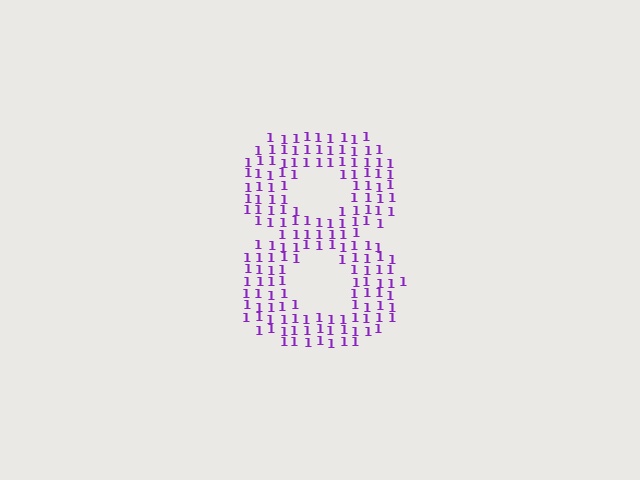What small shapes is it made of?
It is made of small digit 1's.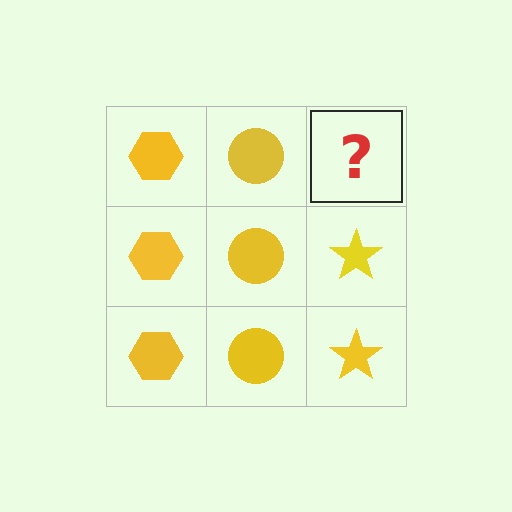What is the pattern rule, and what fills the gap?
The rule is that each column has a consistent shape. The gap should be filled with a yellow star.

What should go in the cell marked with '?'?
The missing cell should contain a yellow star.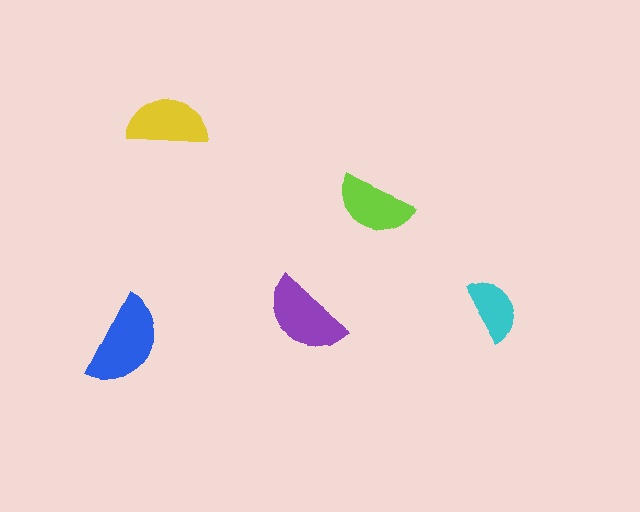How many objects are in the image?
There are 5 objects in the image.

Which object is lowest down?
The blue semicircle is bottommost.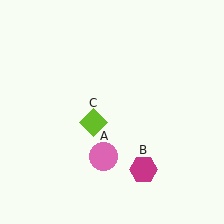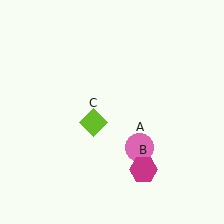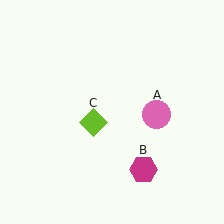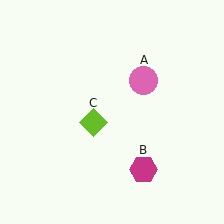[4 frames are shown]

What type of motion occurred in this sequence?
The pink circle (object A) rotated counterclockwise around the center of the scene.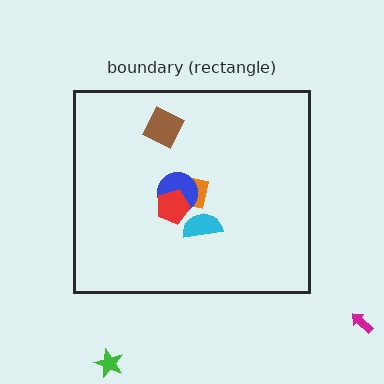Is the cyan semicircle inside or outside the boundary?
Inside.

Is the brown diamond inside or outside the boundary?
Inside.